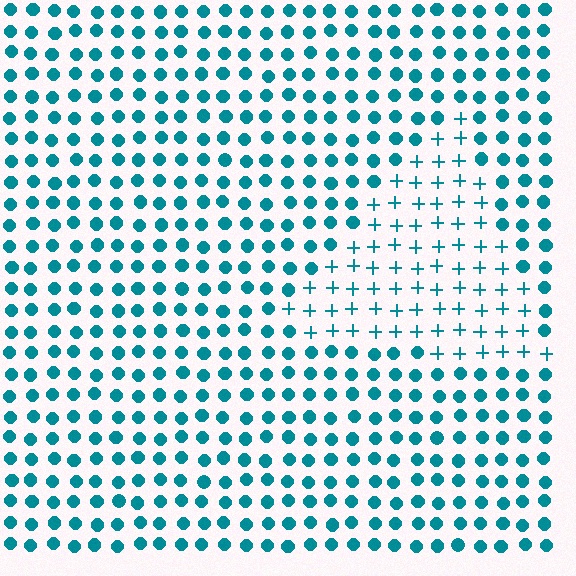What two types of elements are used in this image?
The image uses plus signs inside the triangle region and circles outside it.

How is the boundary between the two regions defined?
The boundary is defined by a change in element shape: plus signs inside vs. circles outside. All elements share the same color and spacing.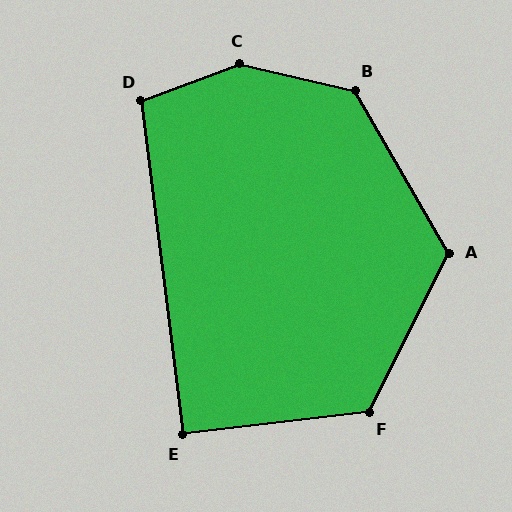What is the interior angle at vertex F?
Approximately 123 degrees (obtuse).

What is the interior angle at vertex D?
Approximately 104 degrees (obtuse).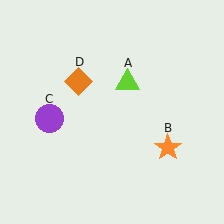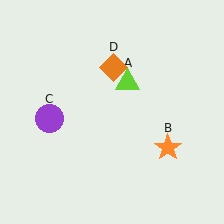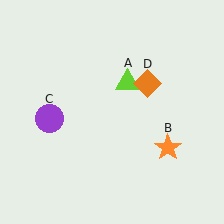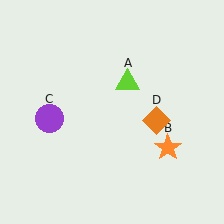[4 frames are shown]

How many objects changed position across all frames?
1 object changed position: orange diamond (object D).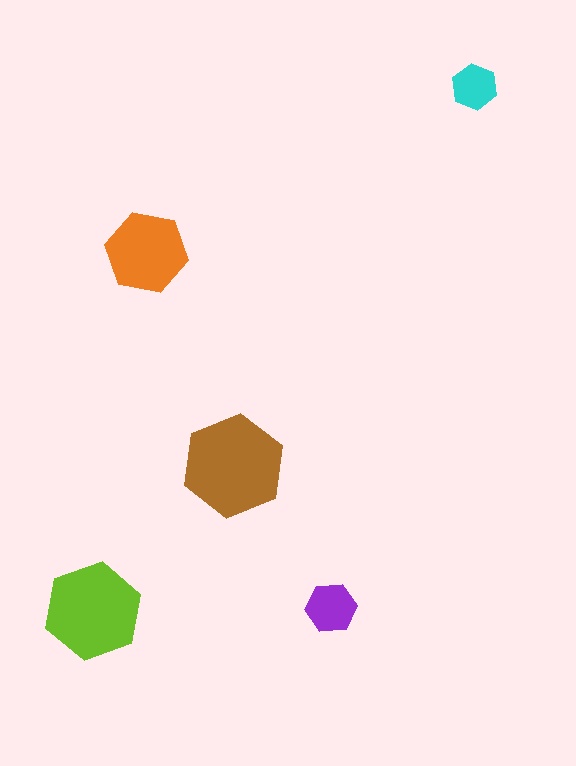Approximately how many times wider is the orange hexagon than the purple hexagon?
About 1.5 times wider.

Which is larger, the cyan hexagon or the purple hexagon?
The purple one.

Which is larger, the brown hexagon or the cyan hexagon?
The brown one.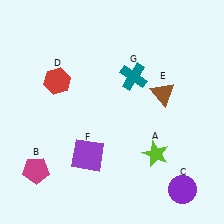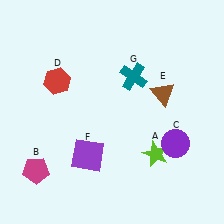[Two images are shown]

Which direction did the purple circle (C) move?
The purple circle (C) moved up.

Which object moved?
The purple circle (C) moved up.